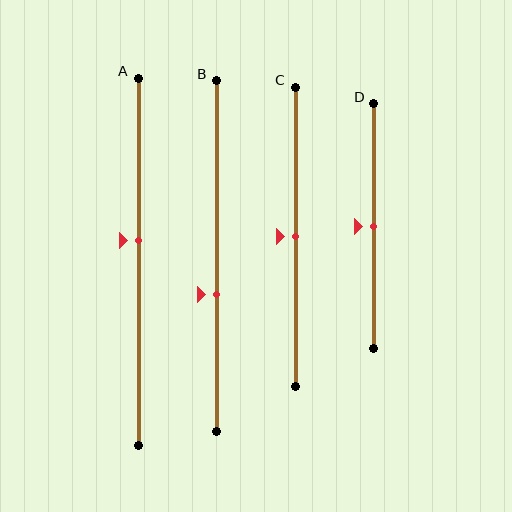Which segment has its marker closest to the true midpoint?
Segment C has its marker closest to the true midpoint.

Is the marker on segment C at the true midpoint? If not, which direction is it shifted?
Yes, the marker on segment C is at the true midpoint.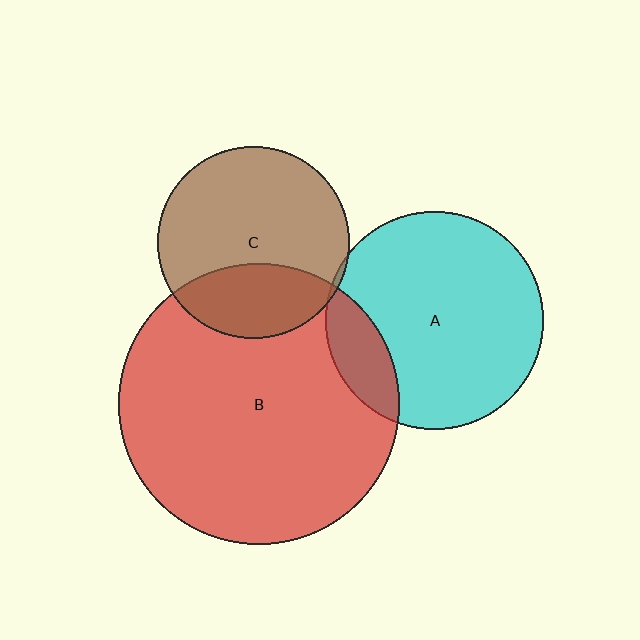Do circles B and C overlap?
Yes.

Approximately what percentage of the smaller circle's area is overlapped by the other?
Approximately 30%.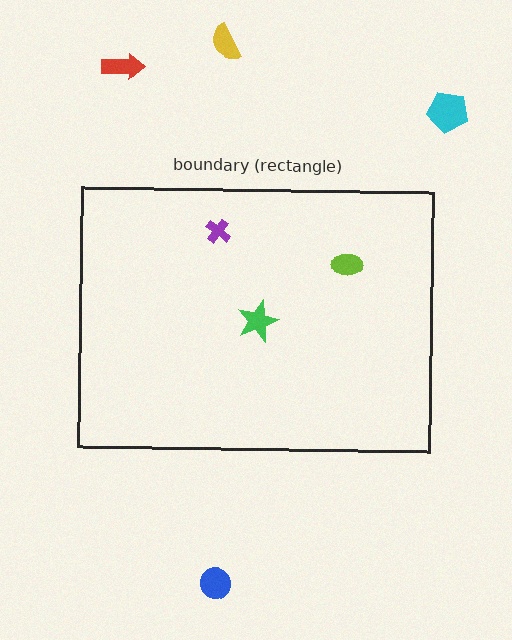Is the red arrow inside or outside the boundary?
Outside.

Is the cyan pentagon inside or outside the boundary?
Outside.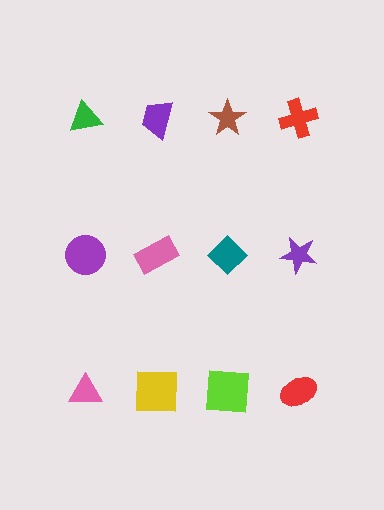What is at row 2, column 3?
A teal diamond.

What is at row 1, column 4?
A red cross.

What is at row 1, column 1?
A green triangle.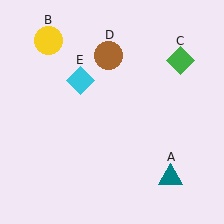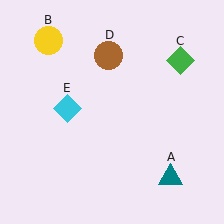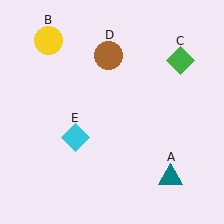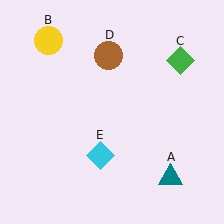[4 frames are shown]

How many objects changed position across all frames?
1 object changed position: cyan diamond (object E).